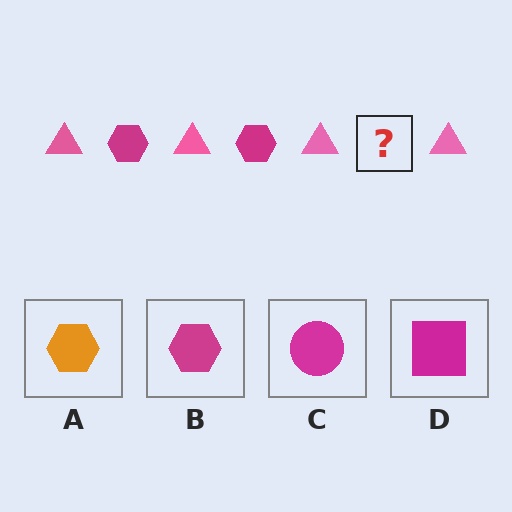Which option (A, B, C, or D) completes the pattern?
B.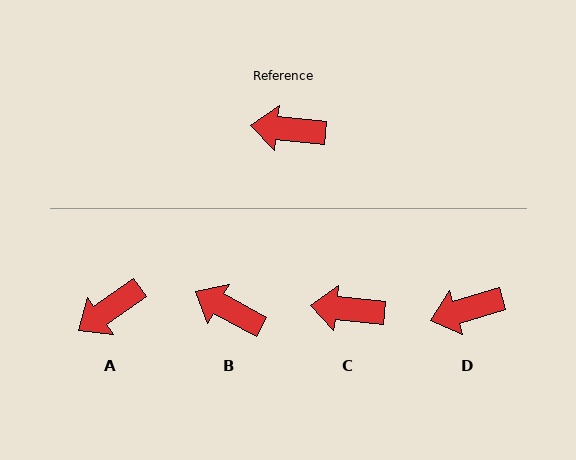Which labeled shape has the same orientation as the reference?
C.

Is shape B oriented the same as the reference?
No, it is off by about 22 degrees.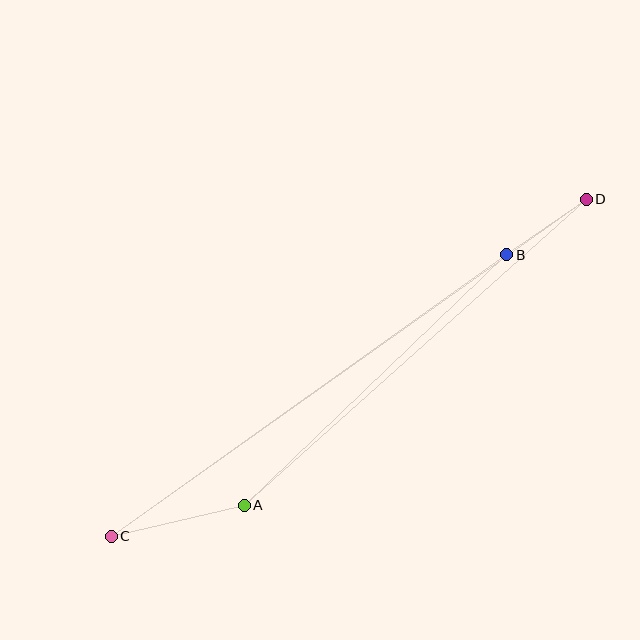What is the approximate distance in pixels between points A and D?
The distance between A and D is approximately 459 pixels.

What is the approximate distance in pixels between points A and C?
The distance between A and C is approximately 137 pixels.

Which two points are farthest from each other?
Points C and D are farthest from each other.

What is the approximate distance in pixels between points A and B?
The distance between A and B is approximately 363 pixels.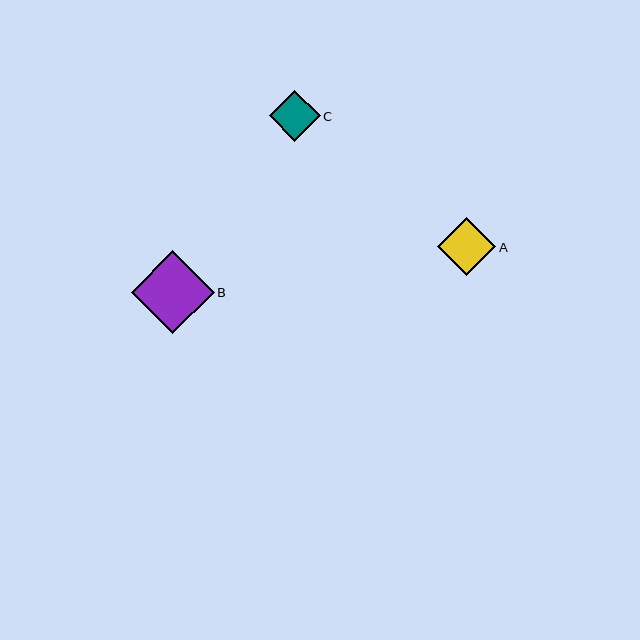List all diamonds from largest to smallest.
From largest to smallest: B, A, C.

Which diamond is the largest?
Diamond B is the largest with a size of approximately 83 pixels.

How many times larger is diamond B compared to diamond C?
Diamond B is approximately 1.6 times the size of diamond C.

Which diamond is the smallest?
Diamond C is the smallest with a size of approximately 51 pixels.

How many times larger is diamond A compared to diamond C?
Diamond A is approximately 1.1 times the size of diamond C.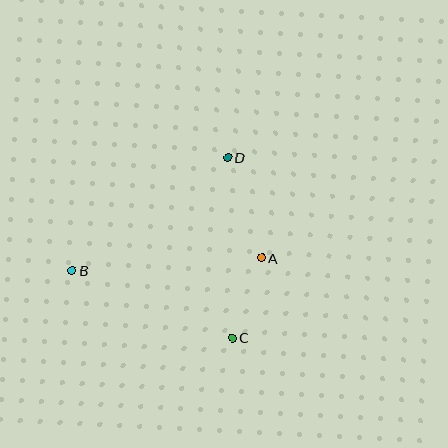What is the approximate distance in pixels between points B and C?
The distance between B and C is approximately 174 pixels.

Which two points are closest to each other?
Points A and C are closest to each other.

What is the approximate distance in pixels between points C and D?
The distance between C and D is approximately 180 pixels.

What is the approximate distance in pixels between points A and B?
The distance between A and B is approximately 190 pixels.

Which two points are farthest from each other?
Points B and D are farthest from each other.